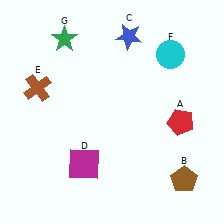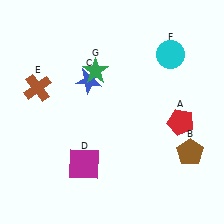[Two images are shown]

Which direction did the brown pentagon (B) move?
The brown pentagon (B) moved up.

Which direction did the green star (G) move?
The green star (G) moved down.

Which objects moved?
The objects that moved are: the brown pentagon (B), the blue star (C), the green star (G).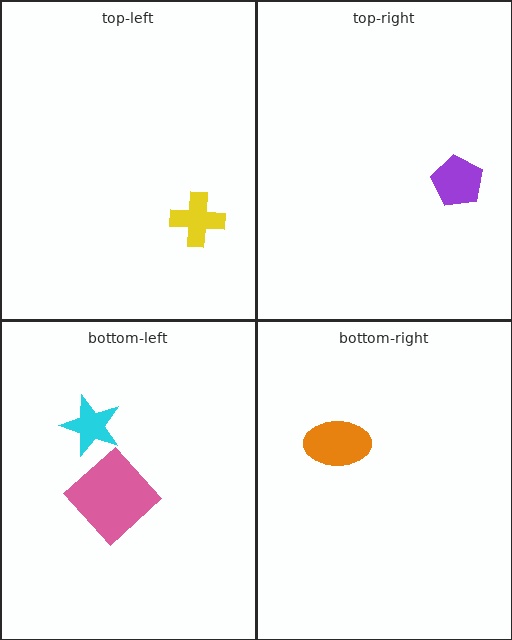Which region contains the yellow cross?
The top-left region.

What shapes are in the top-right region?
The purple pentagon.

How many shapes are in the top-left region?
1.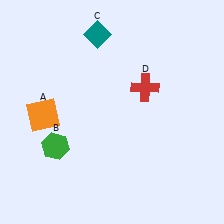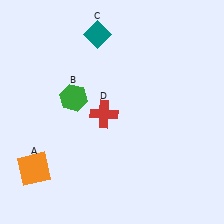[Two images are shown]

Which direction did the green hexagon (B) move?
The green hexagon (B) moved up.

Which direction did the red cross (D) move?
The red cross (D) moved left.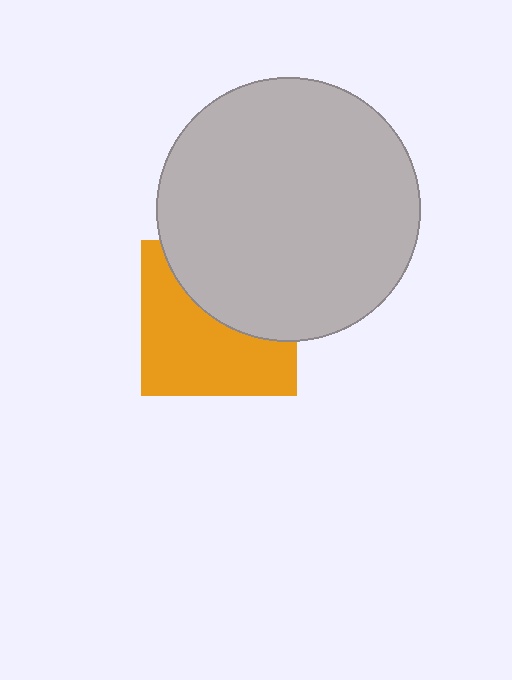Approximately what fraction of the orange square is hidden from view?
Roughly 44% of the orange square is hidden behind the light gray circle.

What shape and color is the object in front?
The object in front is a light gray circle.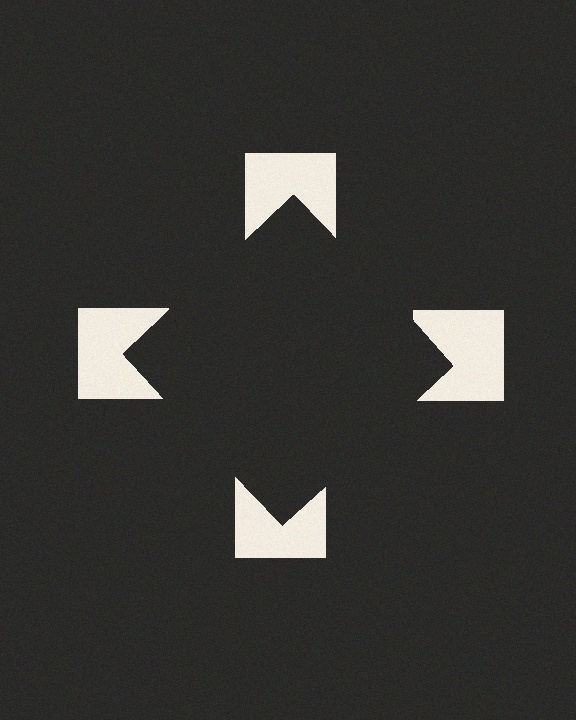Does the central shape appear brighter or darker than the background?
It typically appears slightly darker than the background, even though no actual brightness change is drawn.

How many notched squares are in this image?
There are 4 — one at each vertex of the illusory square.